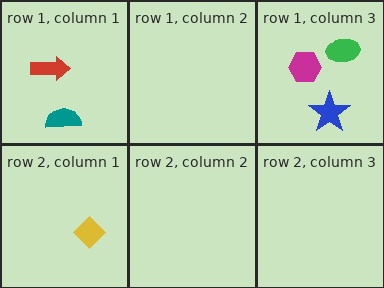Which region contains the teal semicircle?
The row 1, column 1 region.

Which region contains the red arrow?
The row 1, column 1 region.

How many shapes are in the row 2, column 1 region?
1.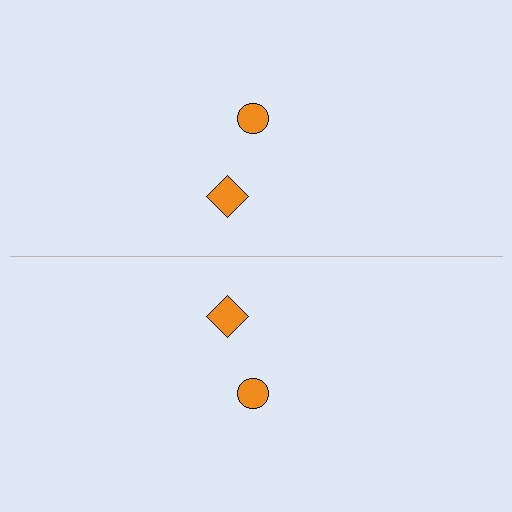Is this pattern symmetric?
Yes, this pattern has bilateral (reflection) symmetry.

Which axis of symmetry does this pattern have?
The pattern has a horizontal axis of symmetry running through the center of the image.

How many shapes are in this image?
There are 4 shapes in this image.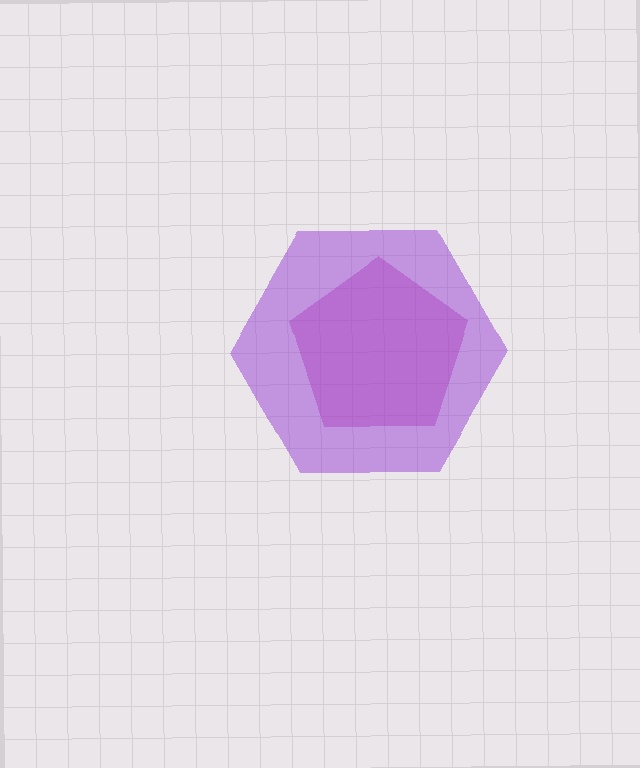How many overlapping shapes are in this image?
There are 2 overlapping shapes in the image.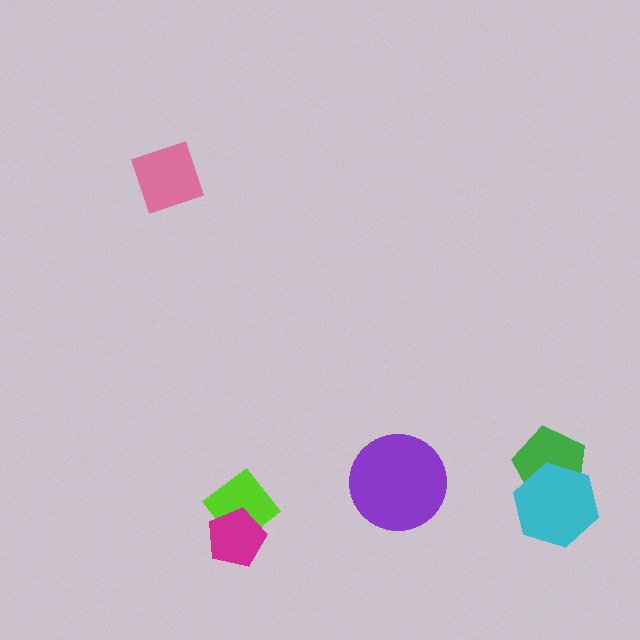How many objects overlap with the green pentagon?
1 object overlaps with the green pentagon.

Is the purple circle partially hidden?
No, no other shape covers it.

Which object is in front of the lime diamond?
The magenta pentagon is in front of the lime diamond.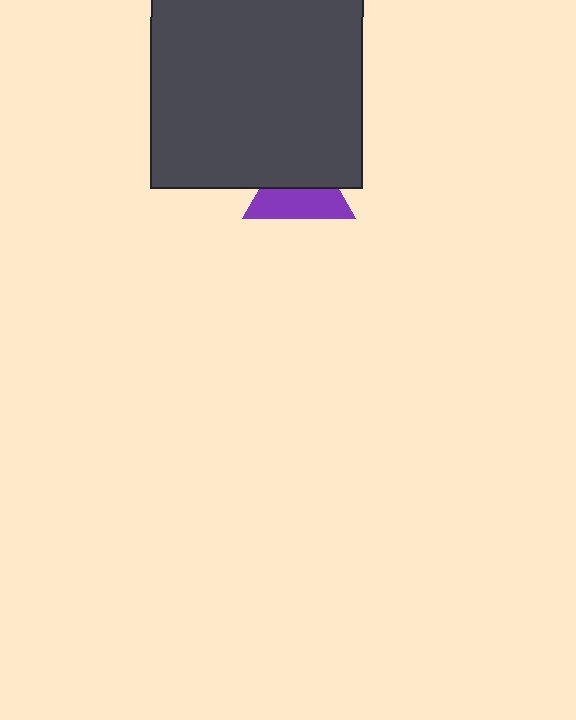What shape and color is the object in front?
The object in front is a dark gray rectangle.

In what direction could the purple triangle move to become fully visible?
The purple triangle could move down. That would shift it out from behind the dark gray rectangle entirely.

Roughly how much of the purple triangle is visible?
About half of it is visible (roughly 51%).